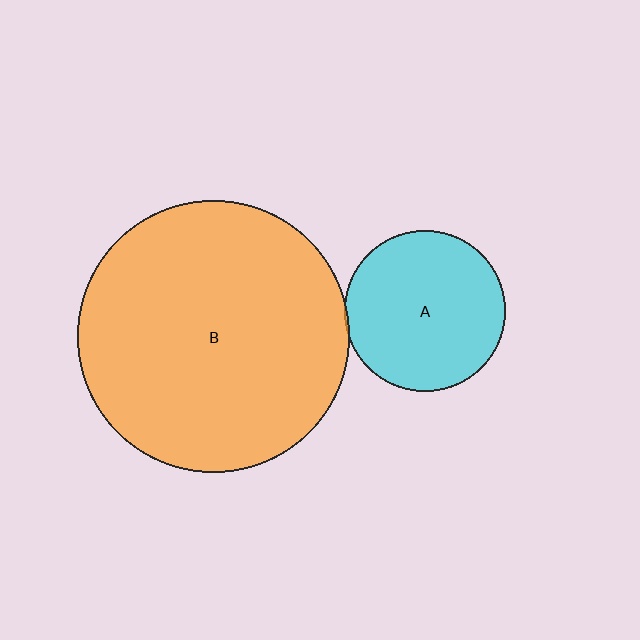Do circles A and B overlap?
Yes.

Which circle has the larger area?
Circle B (orange).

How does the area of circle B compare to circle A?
Approximately 2.9 times.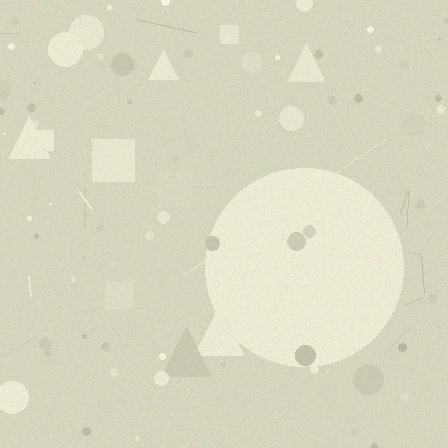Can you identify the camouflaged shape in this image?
The camouflaged shape is a circle.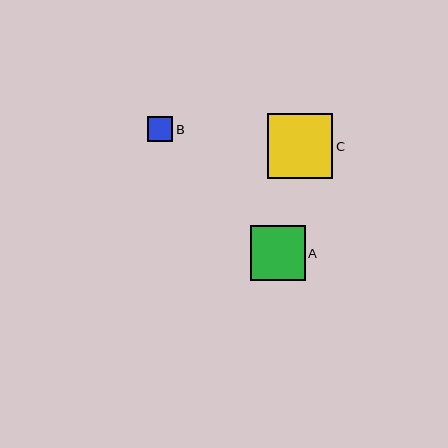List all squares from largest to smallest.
From largest to smallest: C, A, B.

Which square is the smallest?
Square B is the smallest with a size of approximately 25 pixels.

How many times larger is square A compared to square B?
Square A is approximately 2.2 times the size of square B.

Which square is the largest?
Square C is the largest with a size of approximately 65 pixels.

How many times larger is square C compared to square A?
Square C is approximately 1.2 times the size of square A.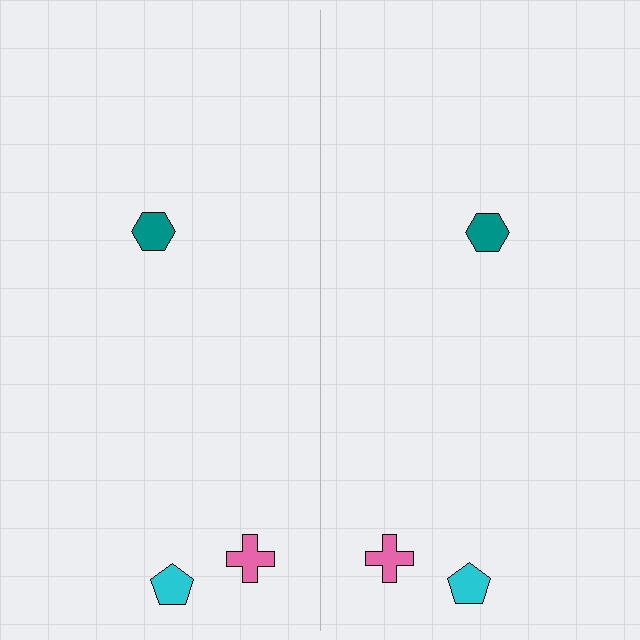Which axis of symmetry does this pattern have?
The pattern has a vertical axis of symmetry running through the center of the image.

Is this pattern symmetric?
Yes, this pattern has bilateral (reflection) symmetry.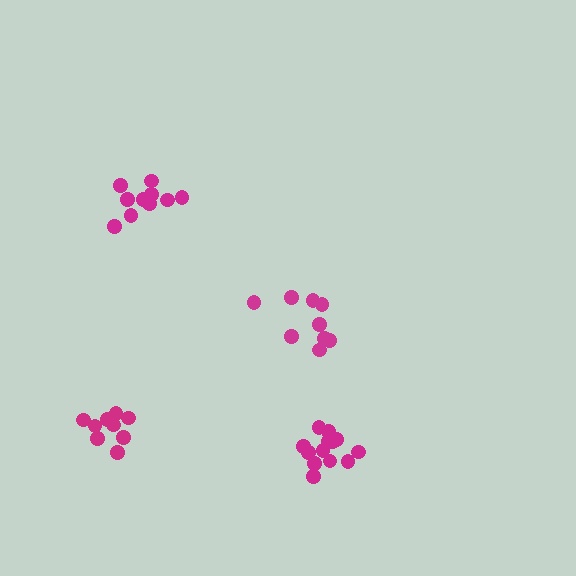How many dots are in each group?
Group 1: 14 dots, Group 2: 9 dots, Group 3: 9 dots, Group 4: 10 dots (42 total).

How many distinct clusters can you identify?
There are 4 distinct clusters.